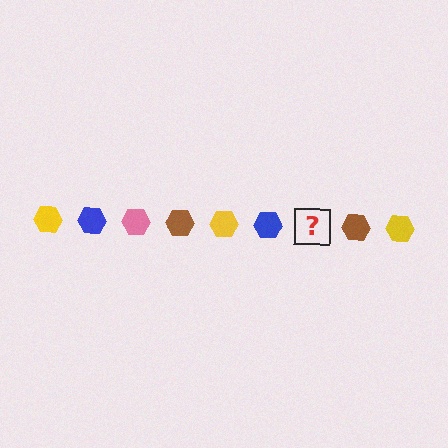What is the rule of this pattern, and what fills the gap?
The rule is that the pattern cycles through yellow, blue, pink, brown hexagons. The gap should be filled with a pink hexagon.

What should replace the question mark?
The question mark should be replaced with a pink hexagon.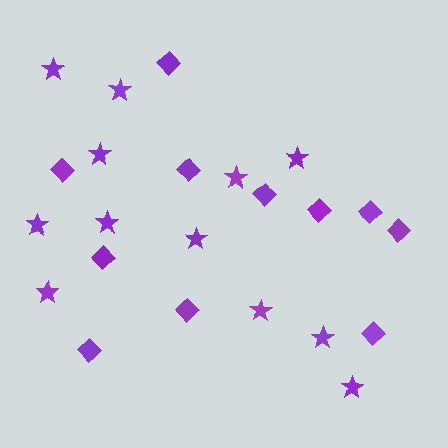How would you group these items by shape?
There are 2 groups: one group of stars (12) and one group of diamonds (11).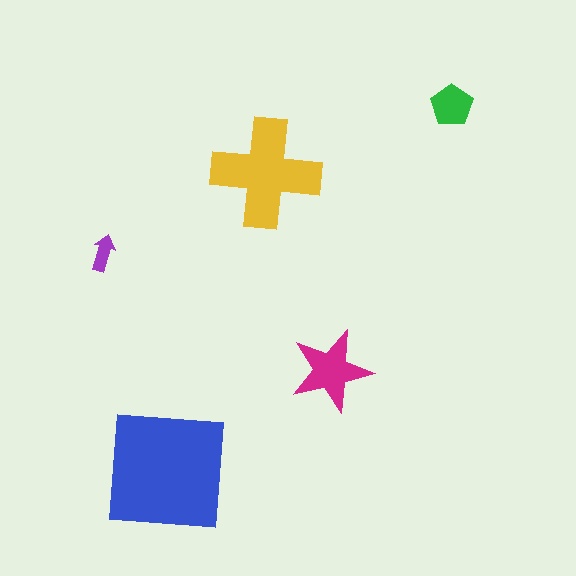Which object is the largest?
The blue square.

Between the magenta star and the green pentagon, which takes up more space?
The magenta star.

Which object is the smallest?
The purple arrow.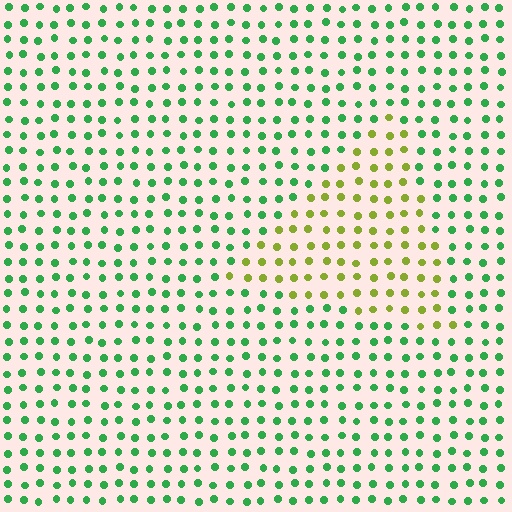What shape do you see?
I see a triangle.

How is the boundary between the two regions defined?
The boundary is defined purely by a slight shift in hue (about 56 degrees). Spacing, size, and orientation are identical on both sides.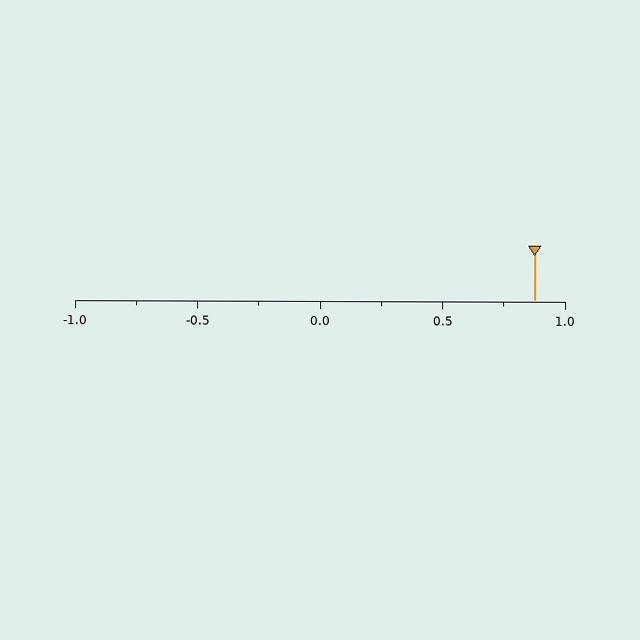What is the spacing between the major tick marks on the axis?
The major ticks are spaced 0.5 apart.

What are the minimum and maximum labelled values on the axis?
The axis runs from -1.0 to 1.0.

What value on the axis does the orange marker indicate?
The marker indicates approximately 0.88.